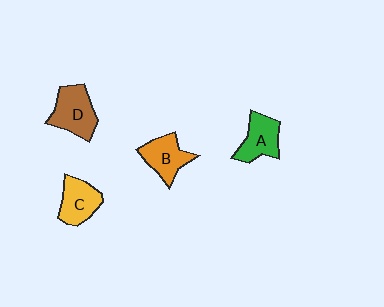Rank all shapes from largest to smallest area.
From largest to smallest: D (brown), B (orange), C (yellow), A (green).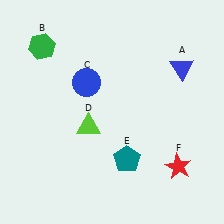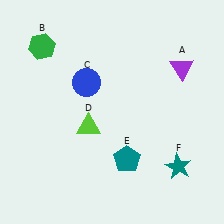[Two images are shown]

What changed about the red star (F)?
In Image 1, F is red. In Image 2, it changed to teal.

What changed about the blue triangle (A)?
In Image 1, A is blue. In Image 2, it changed to purple.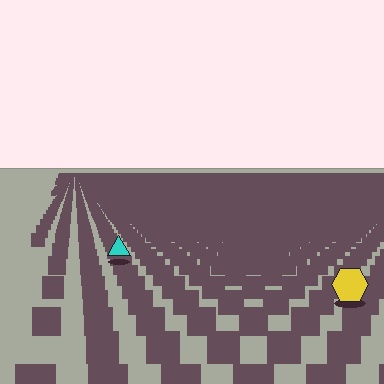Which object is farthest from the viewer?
The cyan triangle is farthest from the viewer. It appears smaller and the ground texture around it is denser.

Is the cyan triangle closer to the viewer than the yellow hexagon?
No. The yellow hexagon is closer — you can tell from the texture gradient: the ground texture is coarser near it.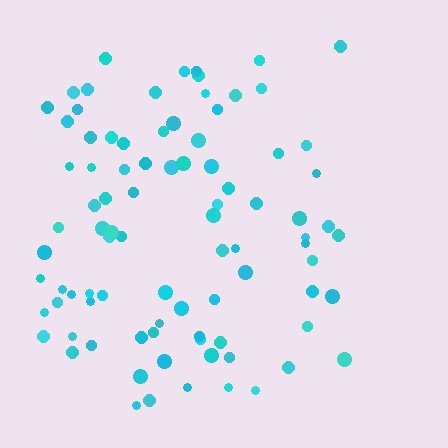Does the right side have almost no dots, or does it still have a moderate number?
Still a moderate number, just noticeably fewer than the left.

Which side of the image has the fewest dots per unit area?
The right.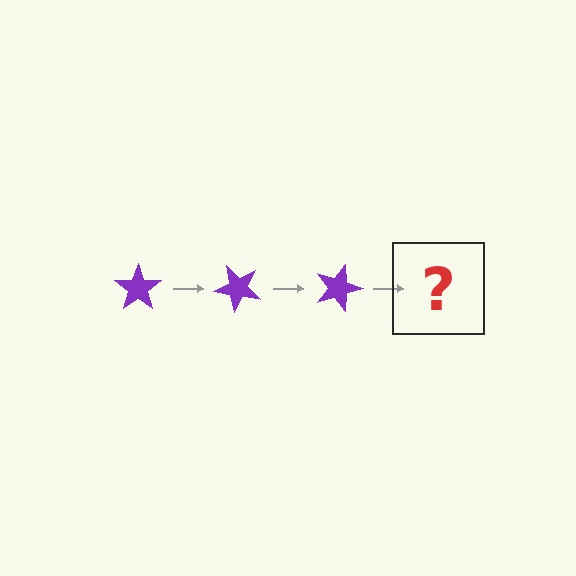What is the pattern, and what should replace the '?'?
The pattern is that the star rotates 45 degrees each step. The '?' should be a purple star rotated 135 degrees.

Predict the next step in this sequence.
The next step is a purple star rotated 135 degrees.